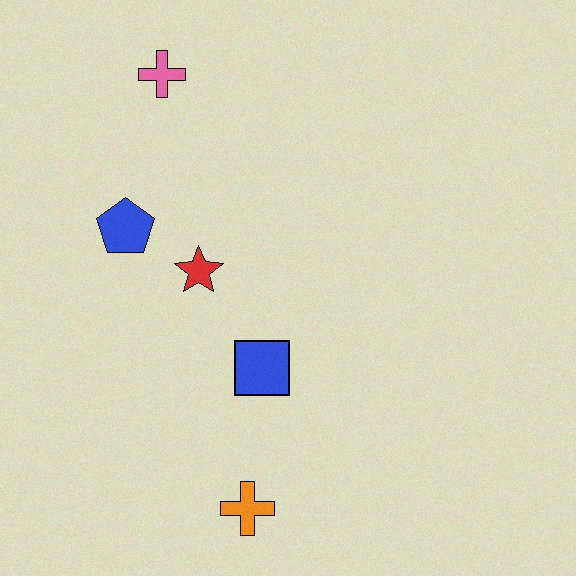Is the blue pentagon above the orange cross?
Yes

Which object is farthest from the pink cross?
The orange cross is farthest from the pink cross.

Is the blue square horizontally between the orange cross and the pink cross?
No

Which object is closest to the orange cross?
The blue square is closest to the orange cross.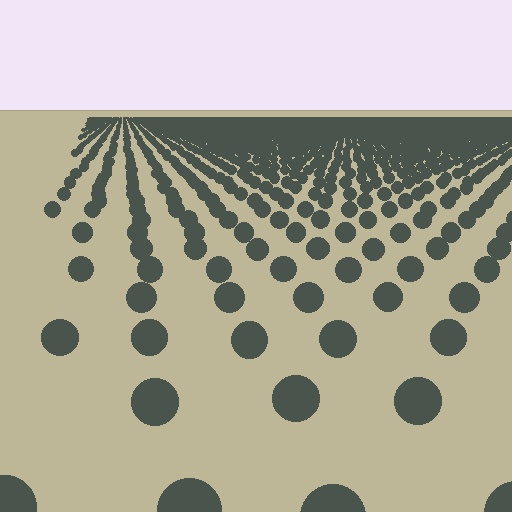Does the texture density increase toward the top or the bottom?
Density increases toward the top.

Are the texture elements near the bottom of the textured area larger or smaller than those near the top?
Larger. Near the bottom, elements are closer to the viewer and appear at a bigger on-screen size.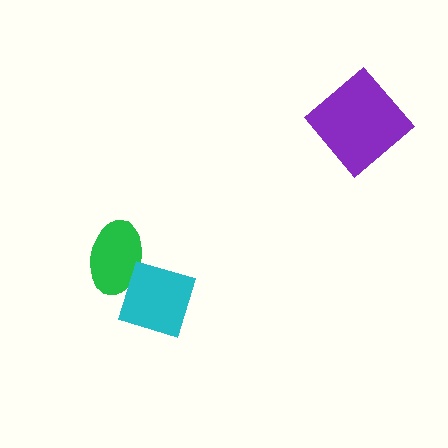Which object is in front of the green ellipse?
The cyan diamond is in front of the green ellipse.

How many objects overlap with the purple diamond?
0 objects overlap with the purple diamond.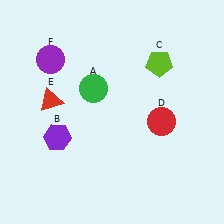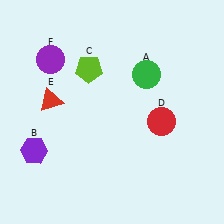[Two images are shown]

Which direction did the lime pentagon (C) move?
The lime pentagon (C) moved left.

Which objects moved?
The objects that moved are: the green circle (A), the purple hexagon (B), the lime pentagon (C).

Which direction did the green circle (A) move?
The green circle (A) moved right.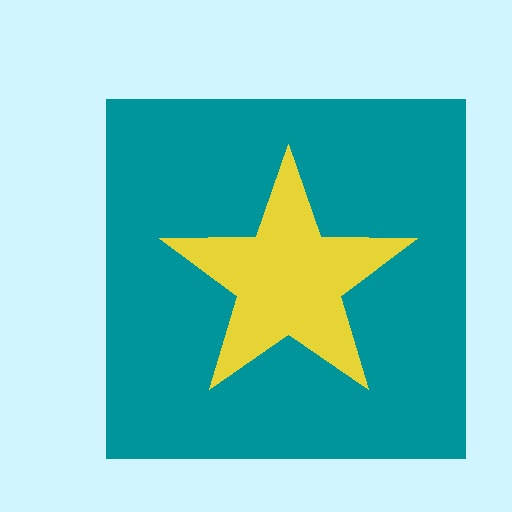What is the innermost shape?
The yellow star.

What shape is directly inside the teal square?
The yellow star.